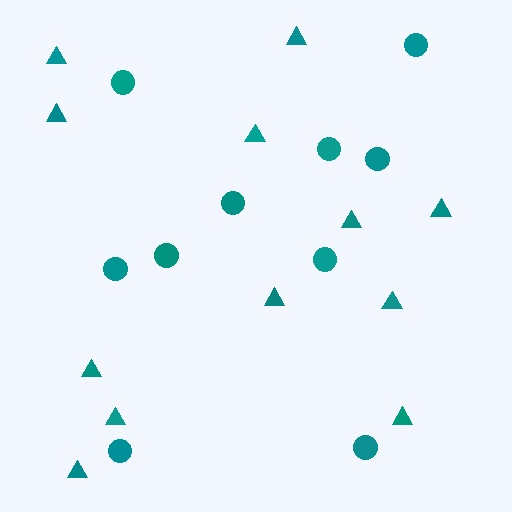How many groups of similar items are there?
There are 2 groups: one group of triangles (12) and one group of circles (10).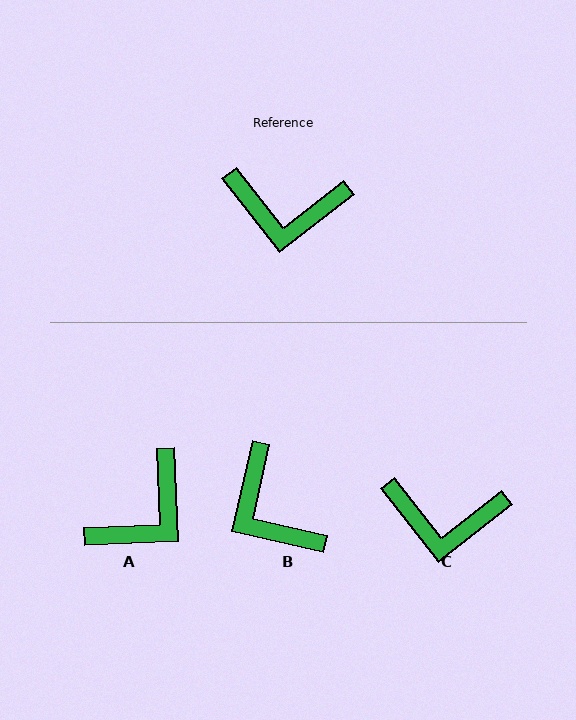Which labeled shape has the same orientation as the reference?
C.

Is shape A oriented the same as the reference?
No, it is off by about 54 degrees.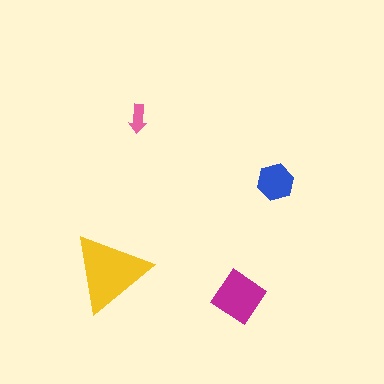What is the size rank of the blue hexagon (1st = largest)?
3rd.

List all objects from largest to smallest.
The yellow triangle, the magenta diamond, the blue hexagon, the pink arrow.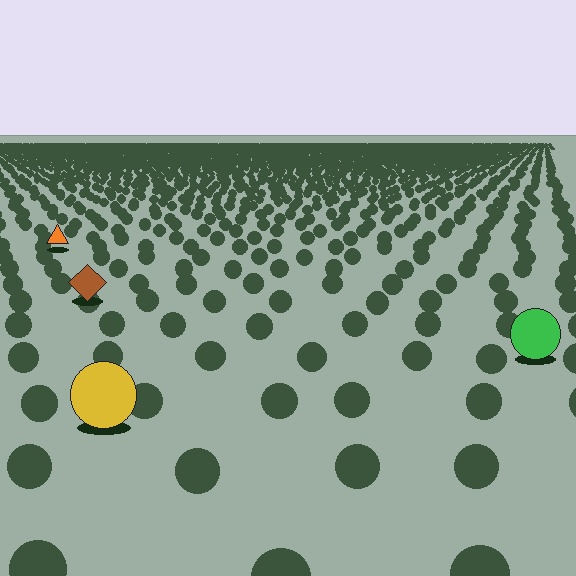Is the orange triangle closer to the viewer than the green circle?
No. The green circle is closer — you can tell from the texture gradient: the ground texture is coarser near it.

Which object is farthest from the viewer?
The orange triangle is farthest from the viewer. It appears smaller and the ground texture around it is denser.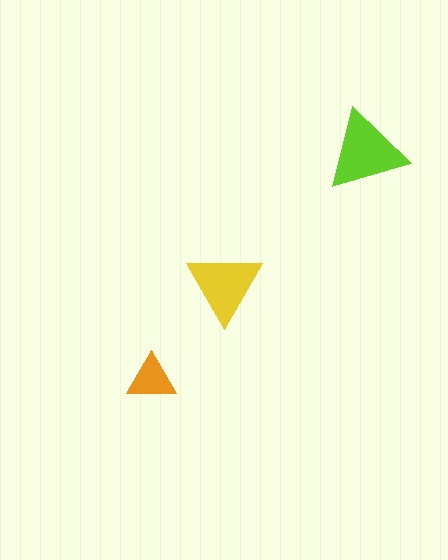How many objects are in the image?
There are 3 objects in the image.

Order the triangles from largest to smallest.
the lime one, the yellow one, the orange one.